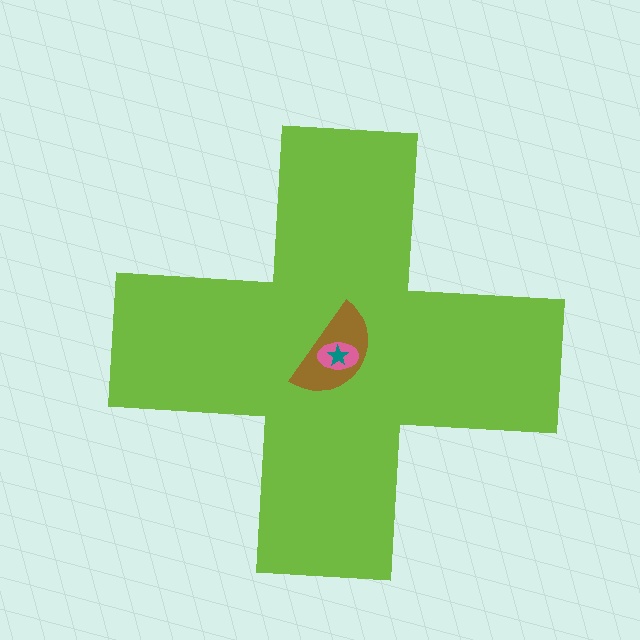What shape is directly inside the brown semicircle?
The pink ellipse.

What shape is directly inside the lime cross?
The brown semicircle.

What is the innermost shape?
The teal star.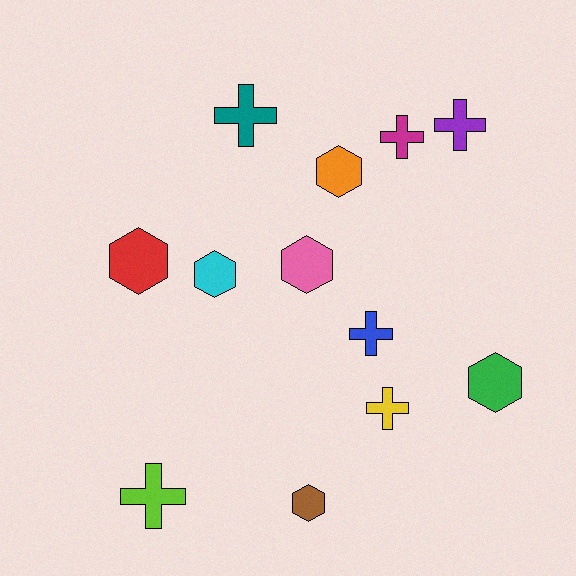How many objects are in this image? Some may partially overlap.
There are 12 objects.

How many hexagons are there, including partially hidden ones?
There are 6 hexagons.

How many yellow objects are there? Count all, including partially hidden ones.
There is 1 yellow object.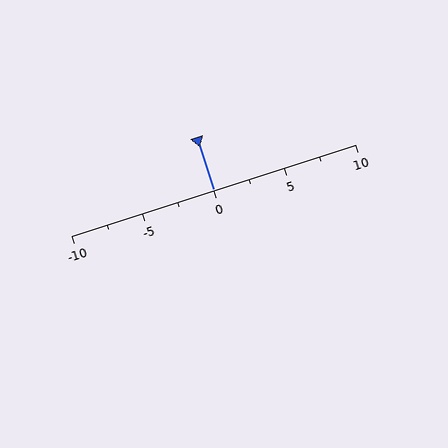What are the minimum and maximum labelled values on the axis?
The axis runs from -10 to 10.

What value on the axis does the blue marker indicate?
The marker indicates approximately 0.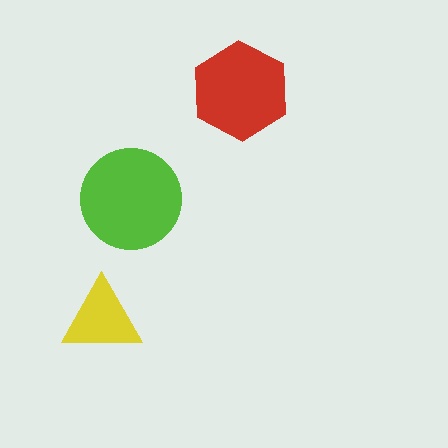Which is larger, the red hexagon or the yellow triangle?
The red hexagon.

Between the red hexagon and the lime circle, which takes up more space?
The lime circle.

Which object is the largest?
The lime circle.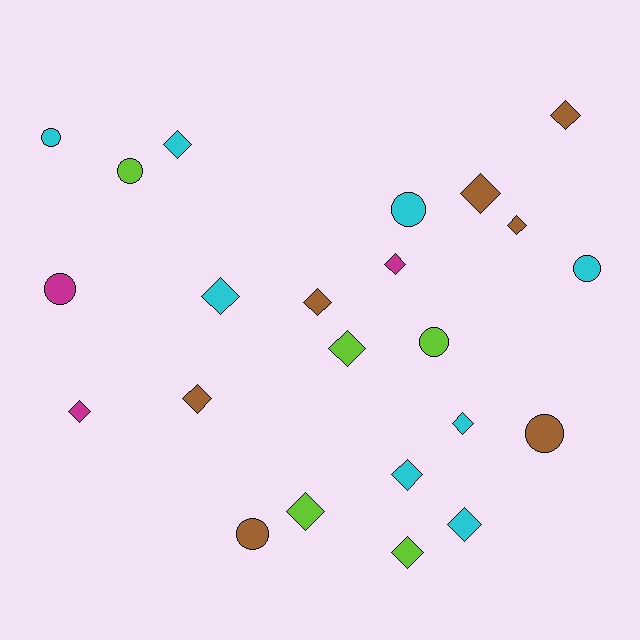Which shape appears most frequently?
Diamond, with 15 objects.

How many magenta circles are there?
There is 1 magenta circle.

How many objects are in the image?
There are 23 objects.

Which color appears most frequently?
Cyan, with 8 objects.